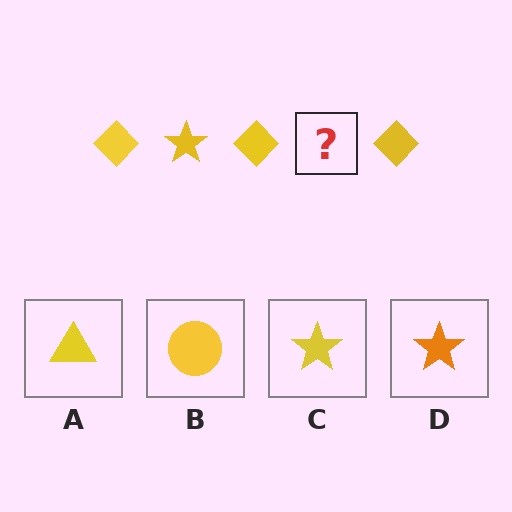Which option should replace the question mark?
Option C.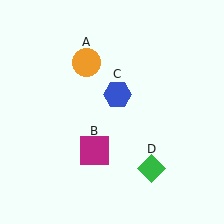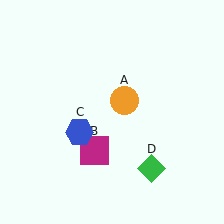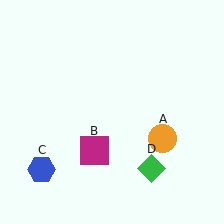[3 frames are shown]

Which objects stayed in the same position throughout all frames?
Magenta square (object B) and green diamond (object D) remained stationary.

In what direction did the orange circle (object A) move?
The orange circle (object A) moved down and to the right.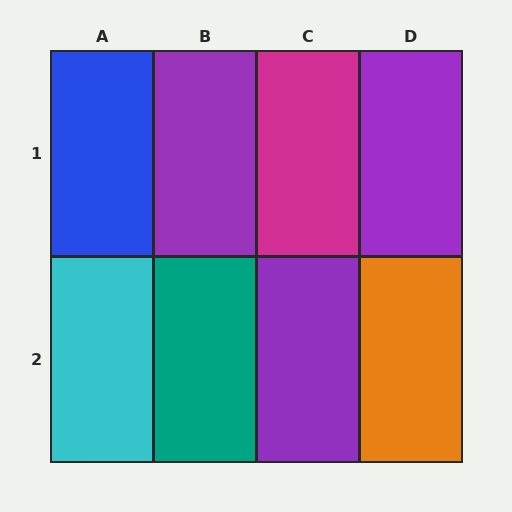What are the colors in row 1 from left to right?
Blue, purple, magenta, purple.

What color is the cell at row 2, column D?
Orange.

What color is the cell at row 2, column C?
Purple.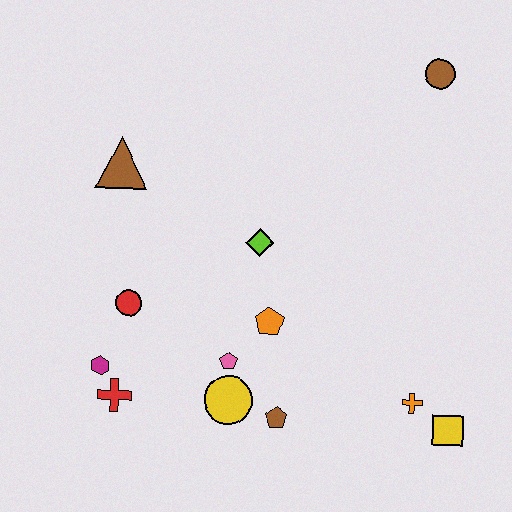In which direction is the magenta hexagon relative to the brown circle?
The magenta hexagon is to the left of the brown circle.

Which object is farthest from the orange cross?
The brown triangle is farthest from the orange cross.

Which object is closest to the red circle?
The magenta hexagon is closest to the red circle.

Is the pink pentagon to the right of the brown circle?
No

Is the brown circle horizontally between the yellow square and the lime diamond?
Yes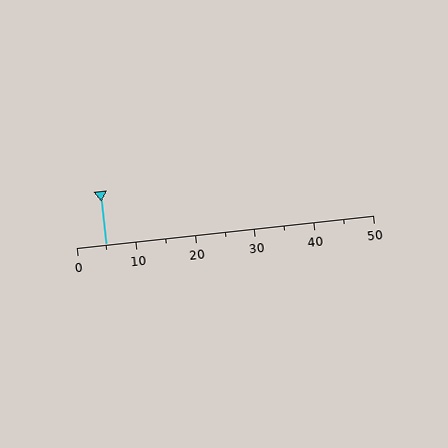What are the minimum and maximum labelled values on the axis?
The axis runs from 0 to 50.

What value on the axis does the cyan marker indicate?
The marker indicates approximately 5.